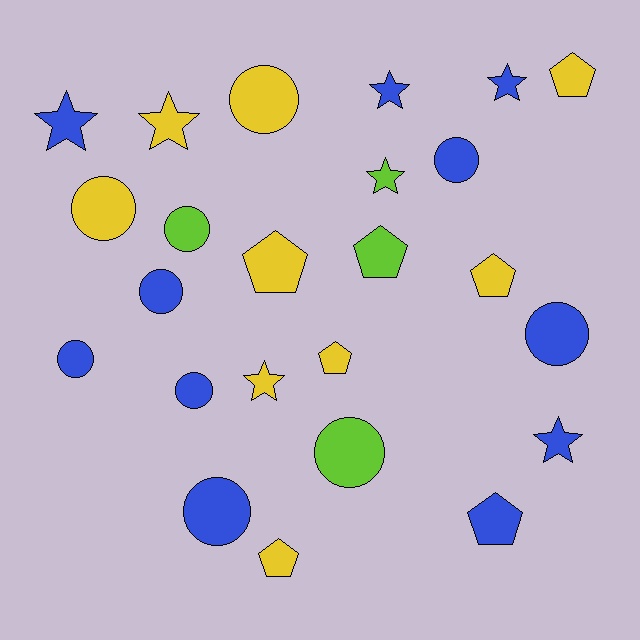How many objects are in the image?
There are 24 objects.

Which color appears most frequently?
Blue, with 11 objects.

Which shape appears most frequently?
Circle, with 10 objects.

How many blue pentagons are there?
There is 1 blue pentagon.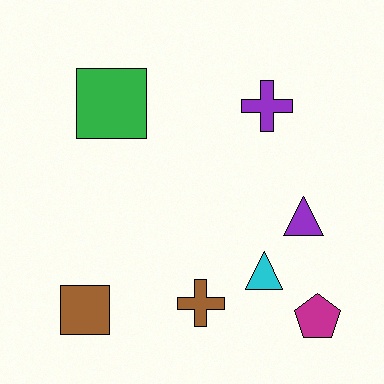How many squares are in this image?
There are 2 squares.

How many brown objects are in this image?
There are 2 brown objects.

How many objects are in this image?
There are 7 objects.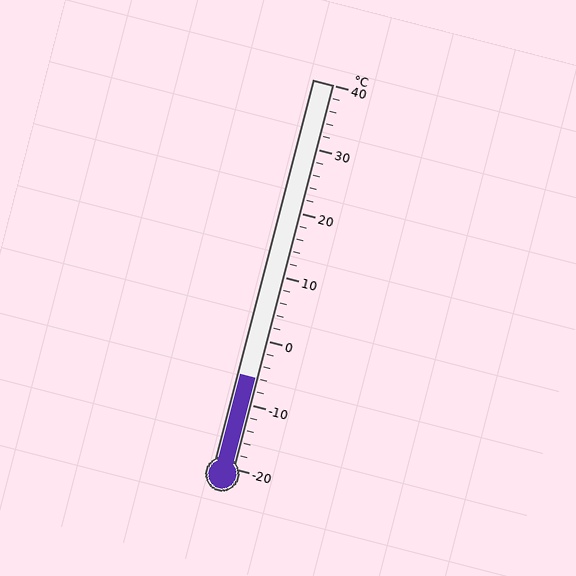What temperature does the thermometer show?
The thermometer shows approximately -6°C.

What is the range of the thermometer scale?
The thermometer scale ranges from -20°C to 40°C.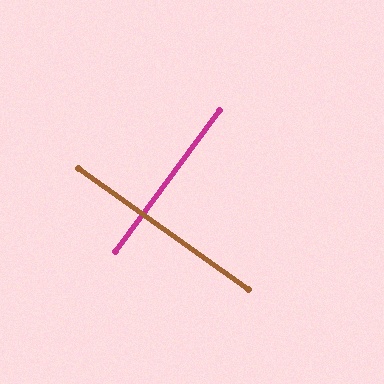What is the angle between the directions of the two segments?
Approximately 89 degrees.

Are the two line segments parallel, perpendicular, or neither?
Perpendicular — they meet at approximately 89°.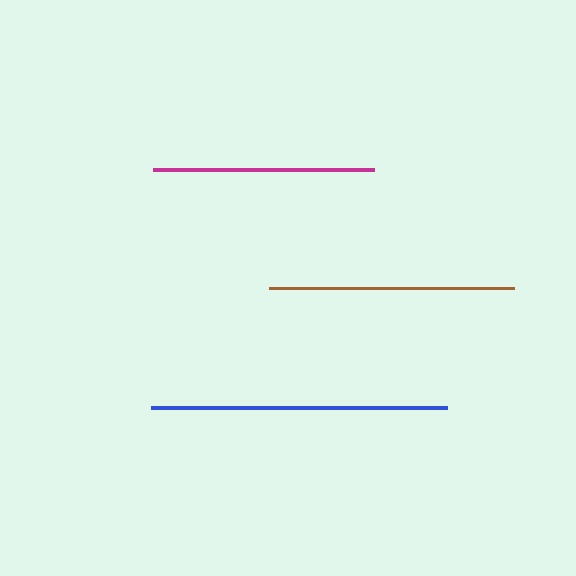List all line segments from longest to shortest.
From longest to shortest: blue, brown, magenta.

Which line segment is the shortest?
The magenta line is the shortest at approximately 221 pixels.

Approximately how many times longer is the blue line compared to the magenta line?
The blue line is approximately 1.3 times the length of the magenta line.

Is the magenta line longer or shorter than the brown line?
The brown line is longer than the magenta line.